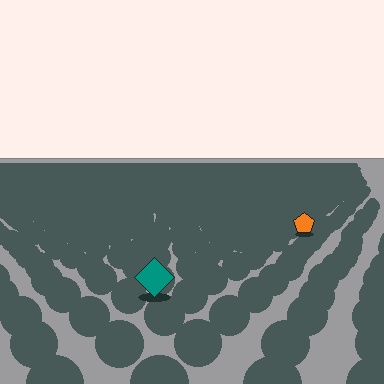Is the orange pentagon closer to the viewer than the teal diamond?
No. The teal diamond is closer — you can tell from the texture gradient: the ground texture is coarser near it.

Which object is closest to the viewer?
The teal diamond is closest. The texture marks near it are larger and more spread out.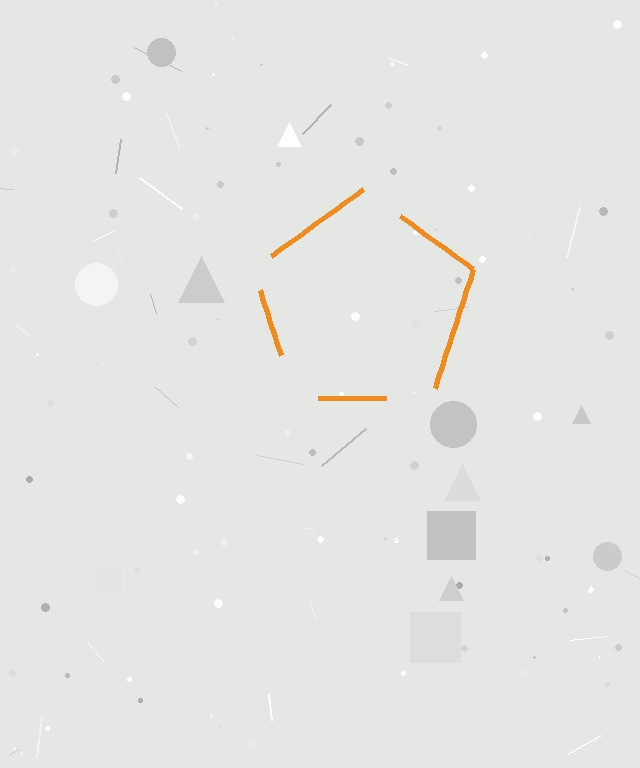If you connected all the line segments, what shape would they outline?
They would outline a pentagon.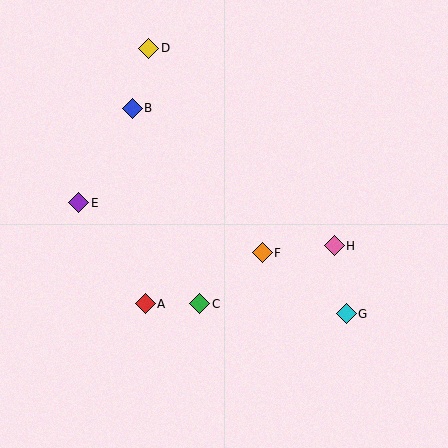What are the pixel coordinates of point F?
Point F is at (262, 253).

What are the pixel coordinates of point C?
Point C is at (200, 304).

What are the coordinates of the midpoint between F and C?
The midpoint between F and C is at (231, 278).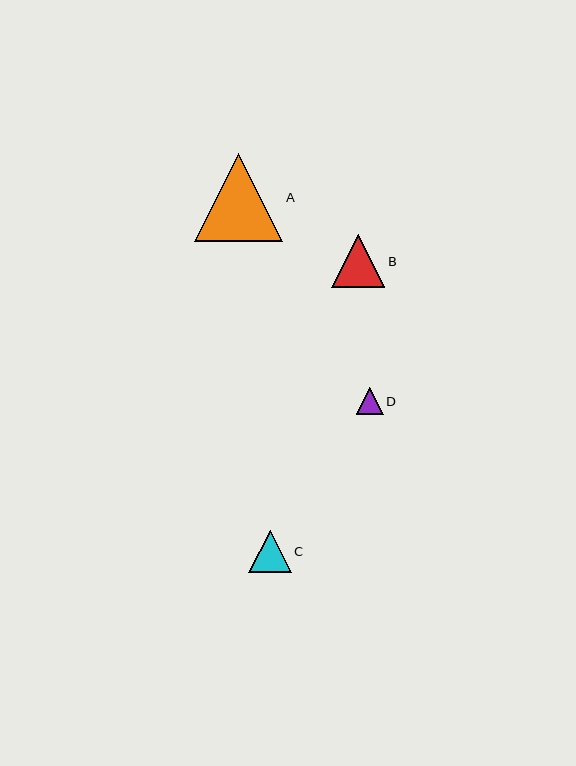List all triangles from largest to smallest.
From largest to smallest: A, B, C, D.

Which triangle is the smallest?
Triangle D is the smallest with a size of approximately 27 pixels.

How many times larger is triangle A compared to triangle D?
Triangle A is approximately 3.3 times the size of triangle D.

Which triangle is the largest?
Triangle A is the largest with a size of approximately 89 pixels.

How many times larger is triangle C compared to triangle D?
Triangle C is approximately 1.6 times the size of triangle D.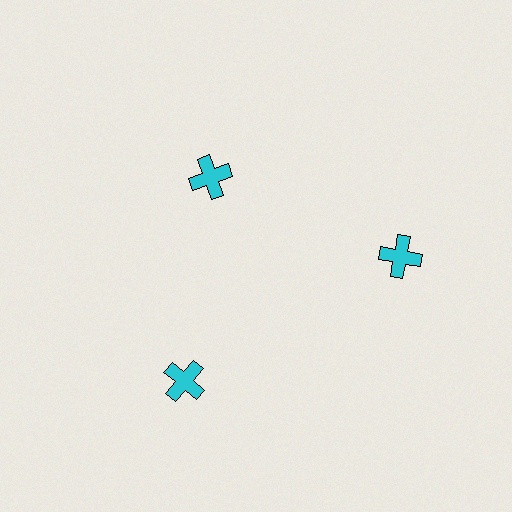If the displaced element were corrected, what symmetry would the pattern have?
It would have 3-fold rotational symmetry — the pattern would map onto itself every 120 degrees.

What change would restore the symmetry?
The symmetry would be restored by moving it outward, back onto the ring so that all 3 crosses sit at equal angles and equal distance from the center.